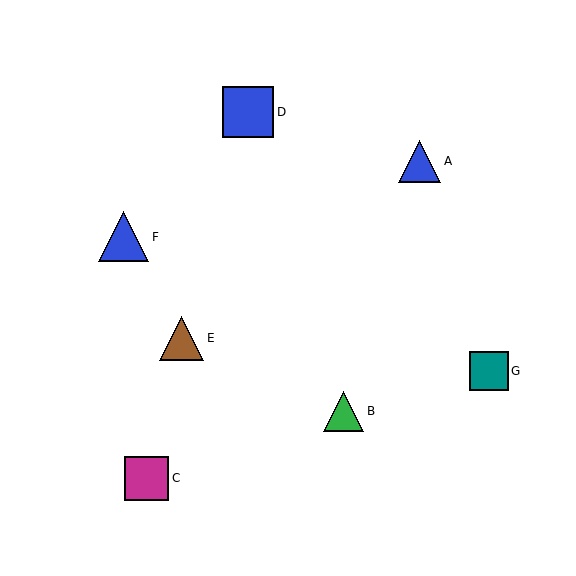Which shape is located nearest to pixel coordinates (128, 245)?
The blue triangle (labeled F) at (124, 237) is nearest to that location.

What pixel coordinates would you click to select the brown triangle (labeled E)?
Click at (182, 338) to select the brown triangle E.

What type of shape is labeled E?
Shape E is a brown triangle.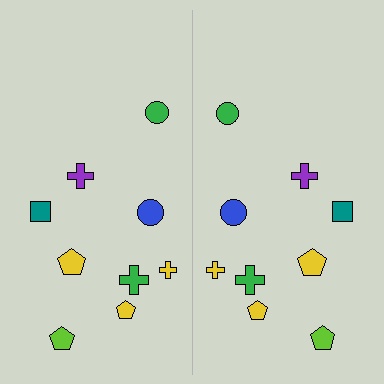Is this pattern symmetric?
Yes, this pattern has bilateral (reflection) symmetry.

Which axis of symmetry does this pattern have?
The pattern has a vertical axis of symmetry running through the center of the image.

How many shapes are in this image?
There are 18 shapes in this image.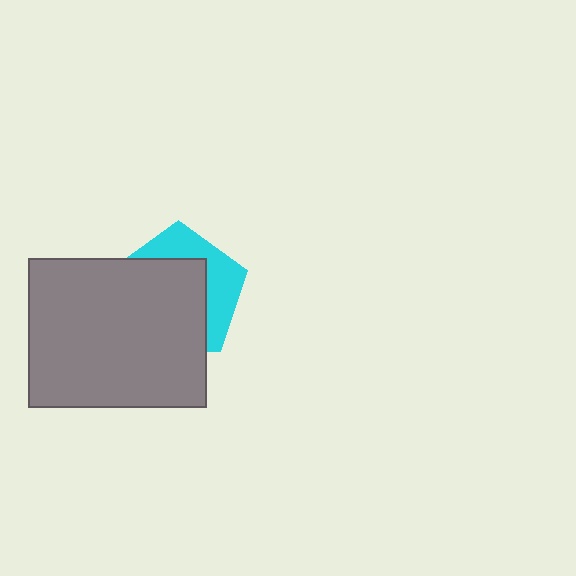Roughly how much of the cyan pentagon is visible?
A small part of it is visible (roughly 36%).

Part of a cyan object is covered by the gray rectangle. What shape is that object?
It is a pentagon.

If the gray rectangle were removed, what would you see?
You would see the complete cyan pentagon.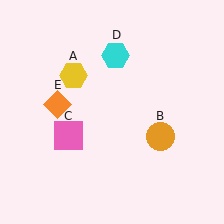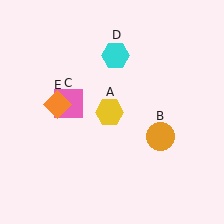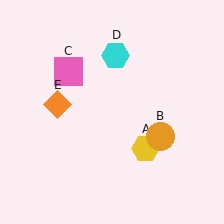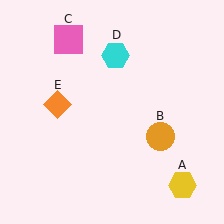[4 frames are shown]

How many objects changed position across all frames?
2 objects changed position: yellow hexagon (object A), pink square (object C).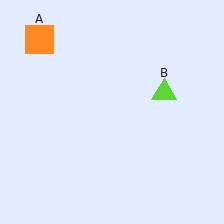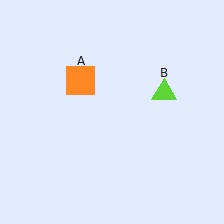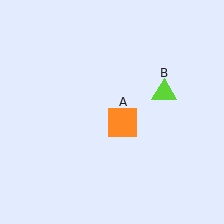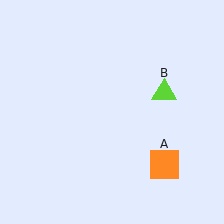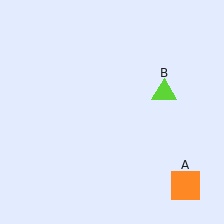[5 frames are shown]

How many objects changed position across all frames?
1 object changed position: orange square (object A).